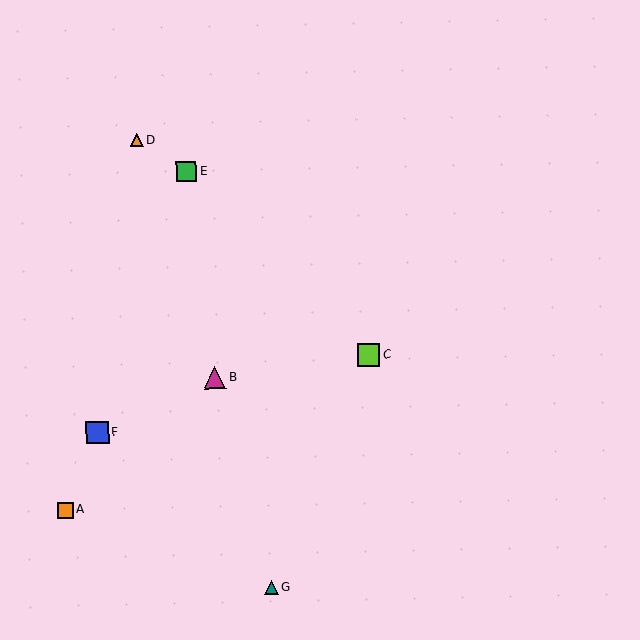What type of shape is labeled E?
Shape E is a green square.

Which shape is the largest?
The blue square (labeled F) is the largest.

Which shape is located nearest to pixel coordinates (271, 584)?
The teal triangle (labeled G) at (271, 587) is nearest to that location.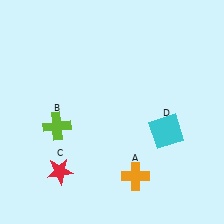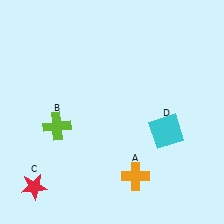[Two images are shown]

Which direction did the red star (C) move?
The red star (C) moved left.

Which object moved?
The red star (C) moved left.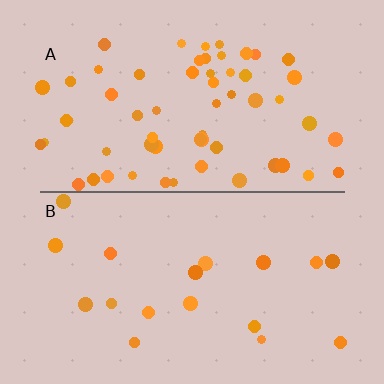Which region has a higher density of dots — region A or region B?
A (the top).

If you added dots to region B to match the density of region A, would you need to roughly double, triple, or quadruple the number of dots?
Approximately triple.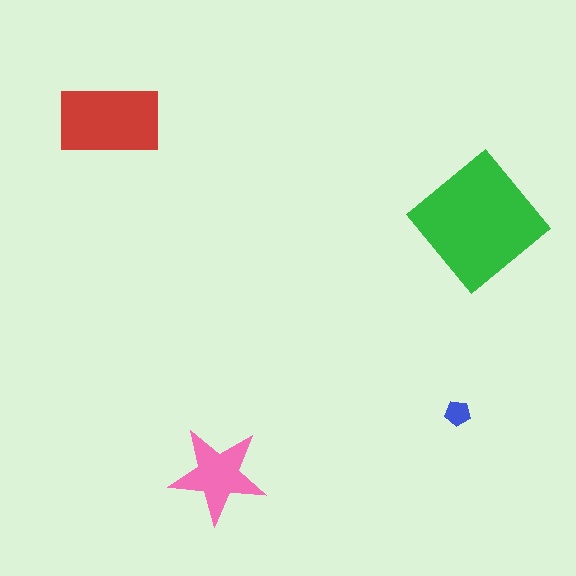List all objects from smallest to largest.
The blue pentagon, the pink star, the red rectangle, the green diamond.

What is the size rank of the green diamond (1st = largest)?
1st.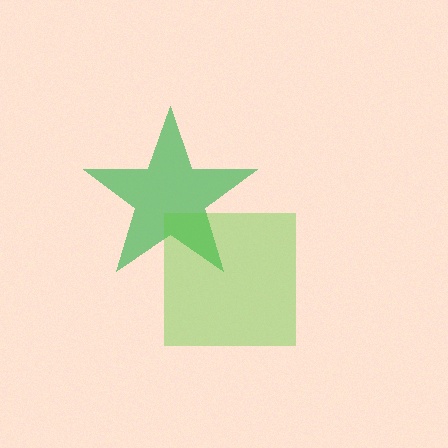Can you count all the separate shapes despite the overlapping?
Yes, there are 2 separate shapes.